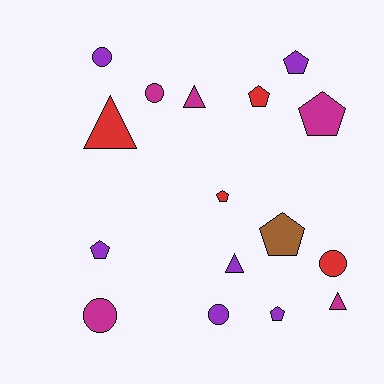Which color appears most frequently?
Purple, with 6 objects.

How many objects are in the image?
There are 16 objects.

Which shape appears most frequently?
Pentagon, with 7 objects.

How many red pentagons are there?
There are 2 red pentagons.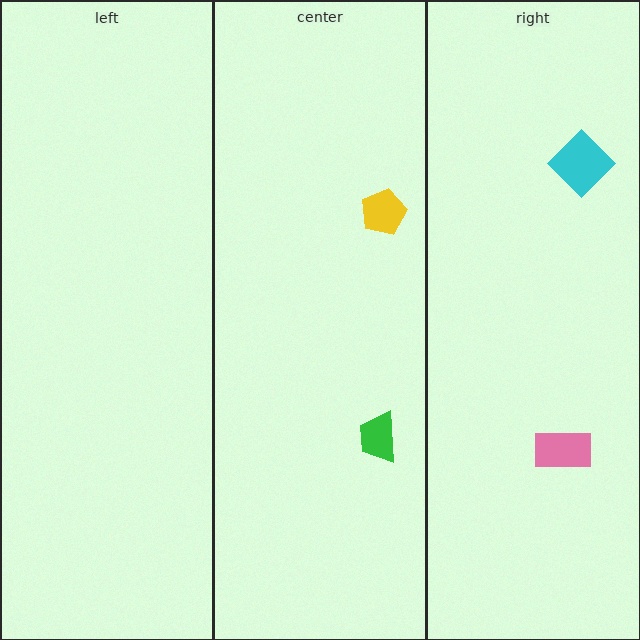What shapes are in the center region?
The yellow pentagon, the green trapezoid.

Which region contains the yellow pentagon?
The center region.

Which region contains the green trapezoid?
The center region.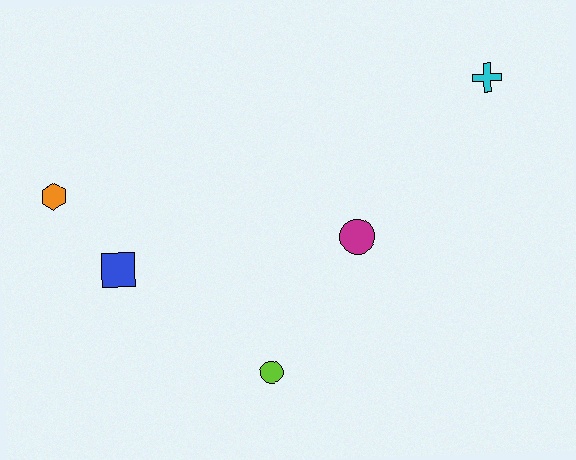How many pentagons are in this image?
There are no pentagons.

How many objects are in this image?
There are 5 objects.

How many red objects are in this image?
There are no red objects.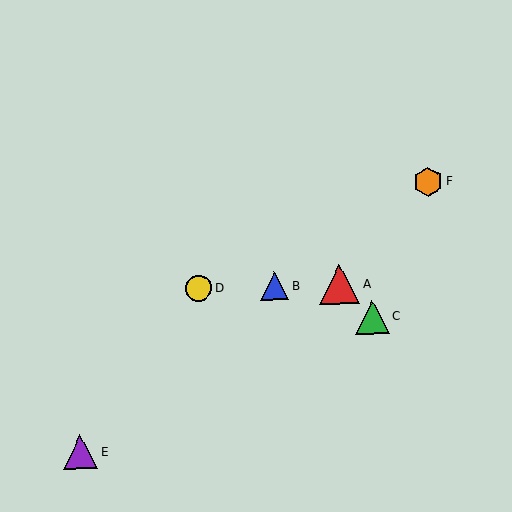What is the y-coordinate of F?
Object F is at y≈182.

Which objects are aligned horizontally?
Objects A, B, D are aligned horizontally.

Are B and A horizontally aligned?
Yes, both are at y≈286.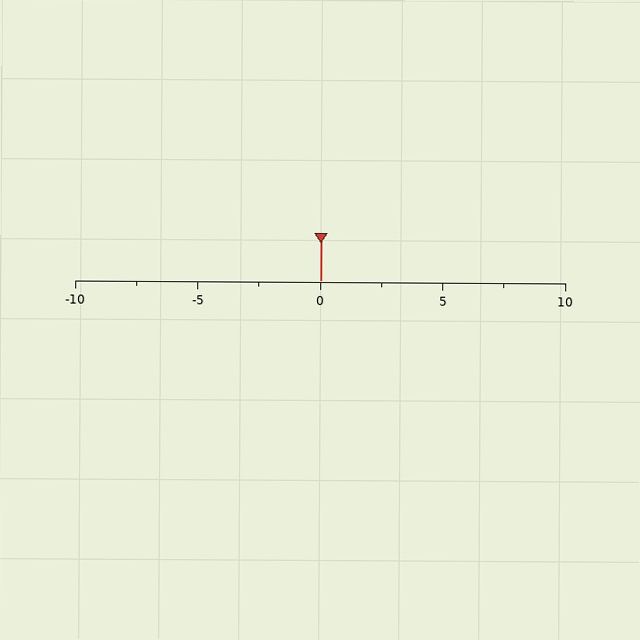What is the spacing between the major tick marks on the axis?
The major ticks are spaced 5 apart.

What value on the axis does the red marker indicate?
The marker indicates approximately 0.